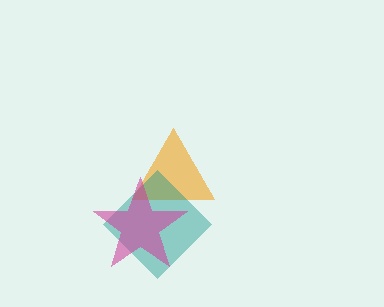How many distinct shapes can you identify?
There are 3 distinct shapes: an orange triangle, a teal diamond, a magenta star.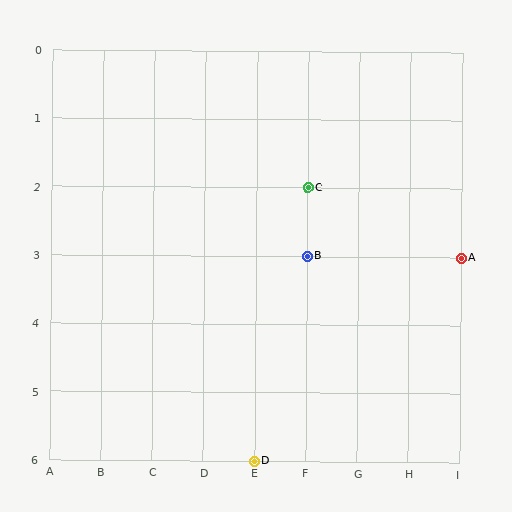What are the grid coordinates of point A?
Point A is at grid coordinates (I, 3).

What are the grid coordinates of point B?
Point B is at grid coordinates (F, 3).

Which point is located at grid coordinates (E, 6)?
Point D is at (E, 6).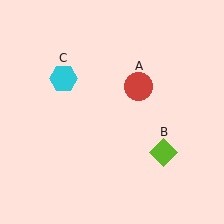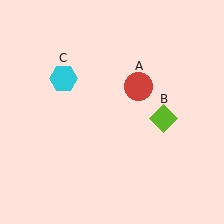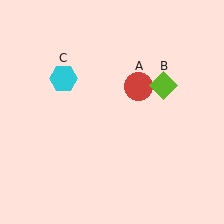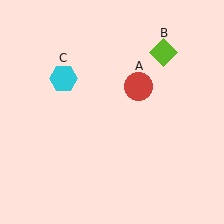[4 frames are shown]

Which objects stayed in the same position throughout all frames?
Red circle (object A) and cyan hexagon (object C) remained stationary.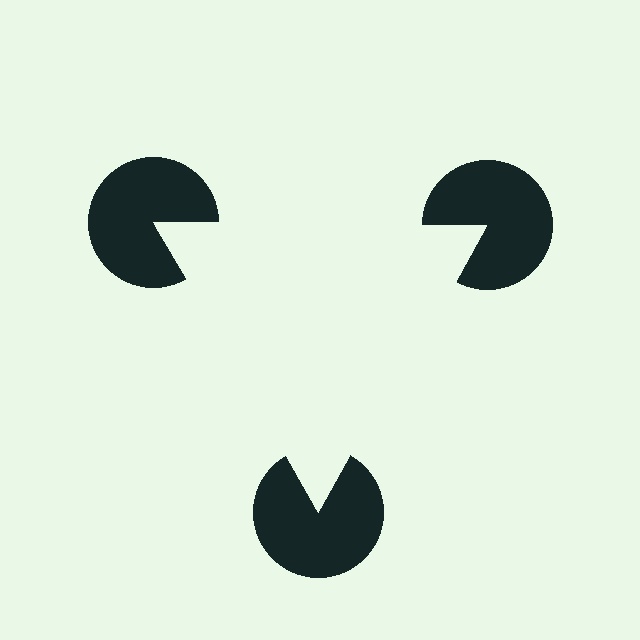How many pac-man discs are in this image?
There are 3 — one at each vertex of the illusory triangle.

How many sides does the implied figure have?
3 sides.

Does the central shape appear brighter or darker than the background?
It typically appears slightly brighter than the background, even though no actual brightness change is drawn.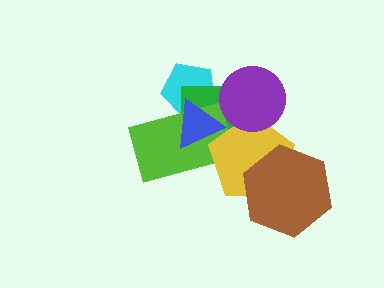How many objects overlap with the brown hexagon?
1 object overlaps with the brown hexagon.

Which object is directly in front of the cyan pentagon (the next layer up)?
The green square is directly in front of the cyan pentagon.